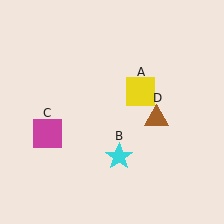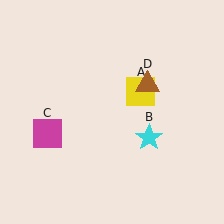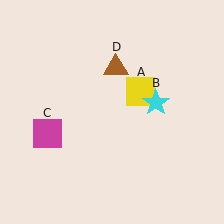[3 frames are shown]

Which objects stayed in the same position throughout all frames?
Yellow square (object A) and magenta square (object C) remained stationary.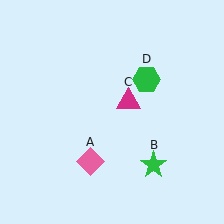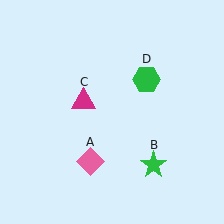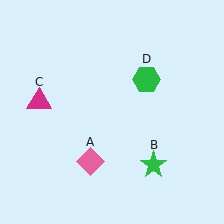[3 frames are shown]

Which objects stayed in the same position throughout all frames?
Pink diamond (object A) and green star (object B) and green hexagon (object D) remained stationary.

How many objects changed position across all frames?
1 object changed position: magenta triangle (object C).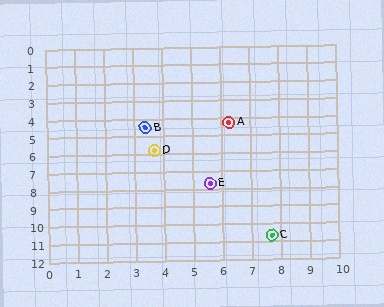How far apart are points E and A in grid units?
Points E and A are about 3.5 grid units apart.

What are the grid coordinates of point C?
Point C is at approximately (7.7, 10.7).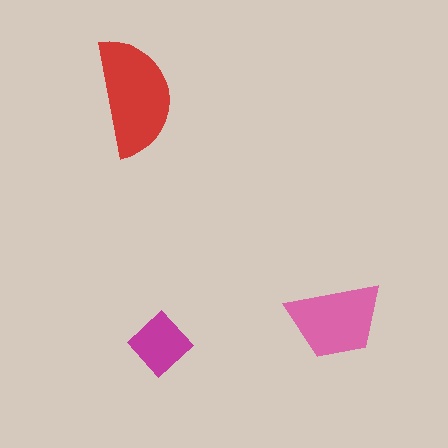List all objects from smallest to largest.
The magenta diamond, the pink trapezoid, the red semicircle.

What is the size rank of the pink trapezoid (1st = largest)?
2nd.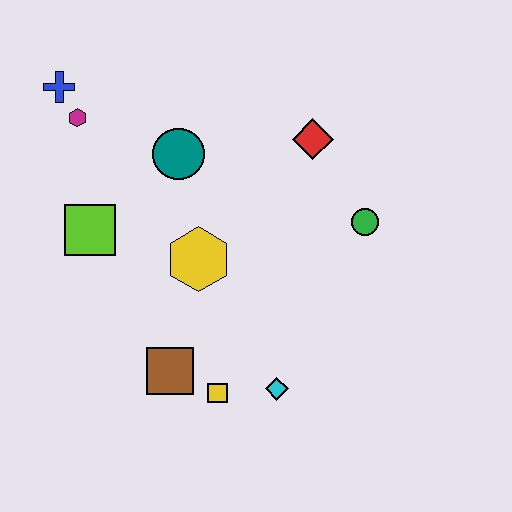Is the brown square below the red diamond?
Yes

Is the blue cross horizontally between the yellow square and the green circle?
No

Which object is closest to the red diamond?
The green circle is closest to the red diamond.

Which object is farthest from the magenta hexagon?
The cyan diamond is farthest from the magenta hexagon.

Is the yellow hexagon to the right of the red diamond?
No